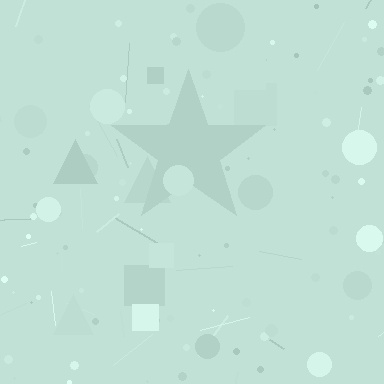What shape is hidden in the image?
A star is hidden in the image.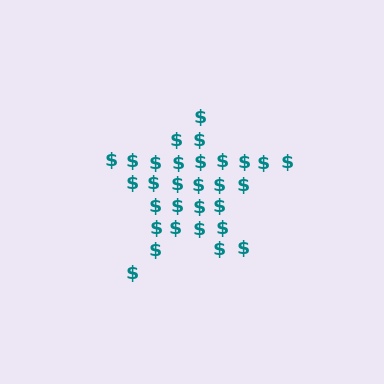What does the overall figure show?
The overall figure shows a star.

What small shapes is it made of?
It is made of small dollar signs.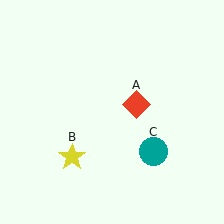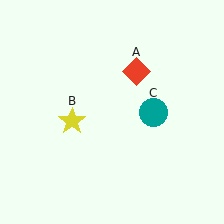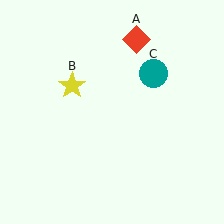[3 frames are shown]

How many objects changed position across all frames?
3 objects changed position: red diamond (object A), yellow star (object B), teal circle (object C).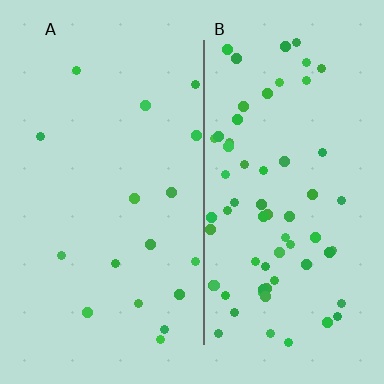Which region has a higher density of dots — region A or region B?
B (the right).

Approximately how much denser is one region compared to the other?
Approximately 4.0× — region B over region A.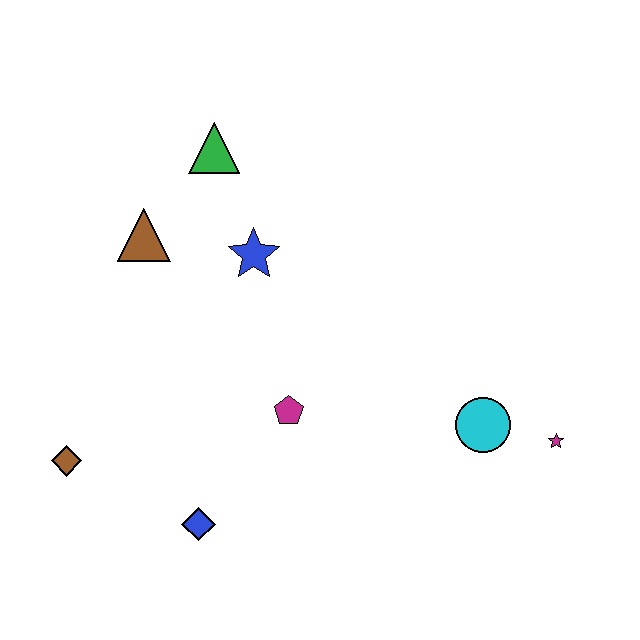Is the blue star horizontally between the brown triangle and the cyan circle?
Yes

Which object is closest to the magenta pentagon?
The blue diamond is closest to the magenta pentagon.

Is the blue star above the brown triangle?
No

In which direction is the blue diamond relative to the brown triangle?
The blue diamond is below the brown triangle.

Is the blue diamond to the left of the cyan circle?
Yes